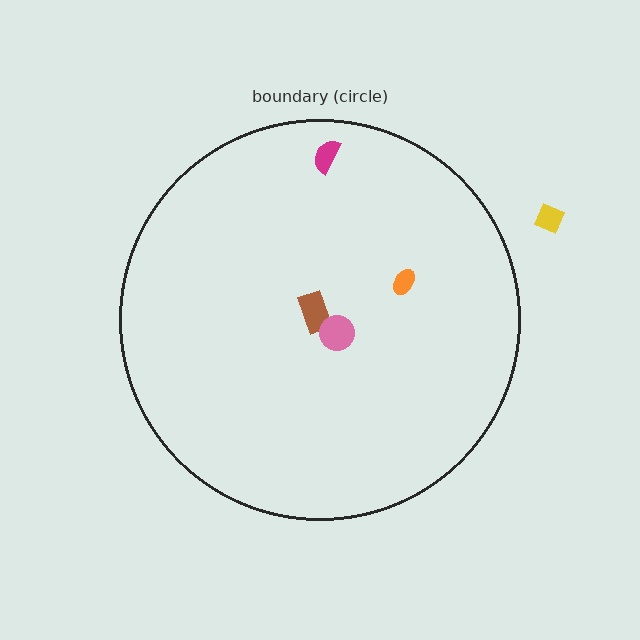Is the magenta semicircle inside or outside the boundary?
Inside.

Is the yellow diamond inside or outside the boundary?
Outside.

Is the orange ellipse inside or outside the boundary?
Inside.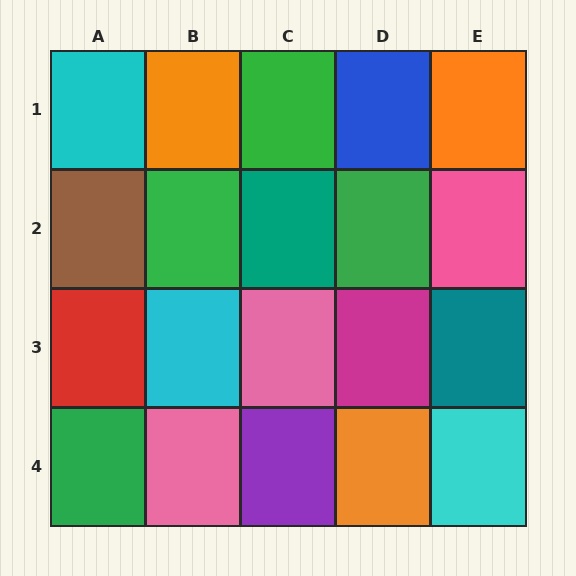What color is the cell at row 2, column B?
Green.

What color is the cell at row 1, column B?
Orange.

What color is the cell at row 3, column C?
Pink.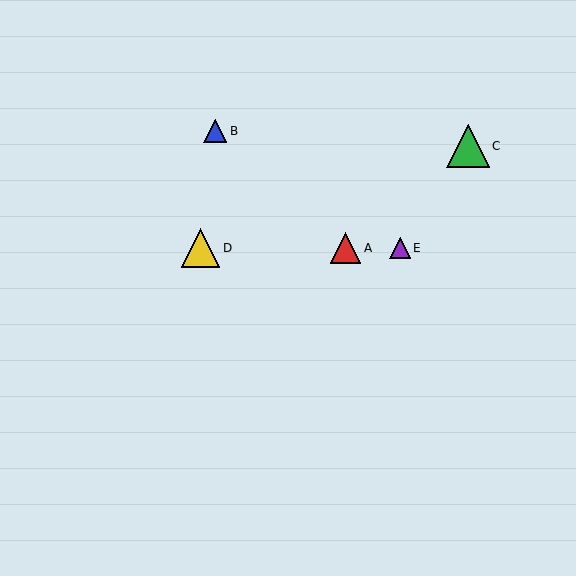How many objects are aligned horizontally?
3 objects (A, D, E) are aligned horizontally.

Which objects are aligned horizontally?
Objects A, D, E are aligned horizontally.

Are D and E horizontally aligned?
Yes, both are at y≈248.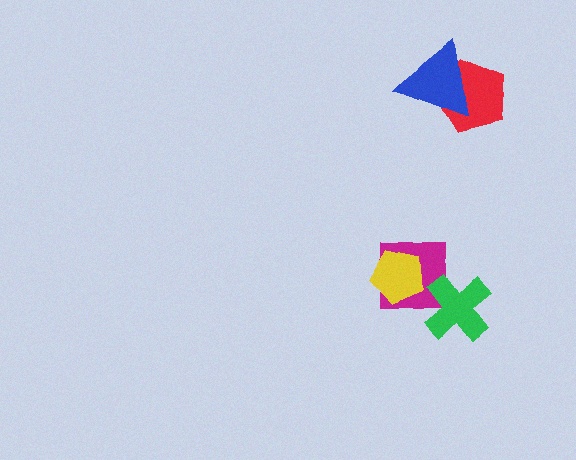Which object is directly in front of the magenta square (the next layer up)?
The yellow pentagon is directly in front of the magenta square.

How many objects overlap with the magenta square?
2 objects overlap with the magenta square.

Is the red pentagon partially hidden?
Yes, it is partially covered by another shape.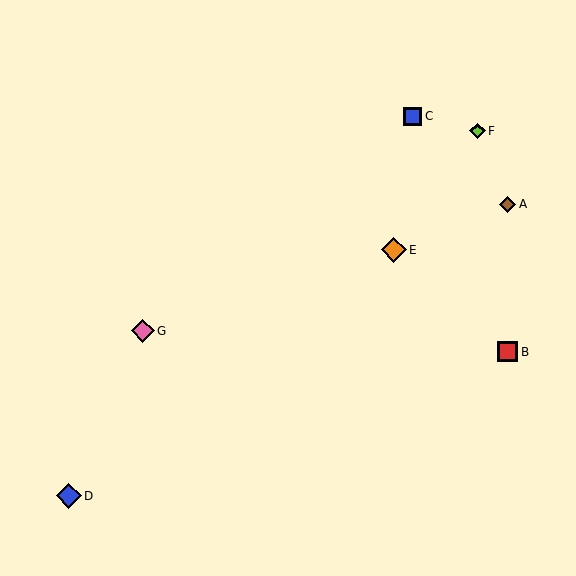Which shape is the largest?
The orange diamond (labeled E) is the largest.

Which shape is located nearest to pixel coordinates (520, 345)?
The red square (labeled B) at (508, 352) is nearest to that location.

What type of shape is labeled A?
Shape A is a brown diamond.